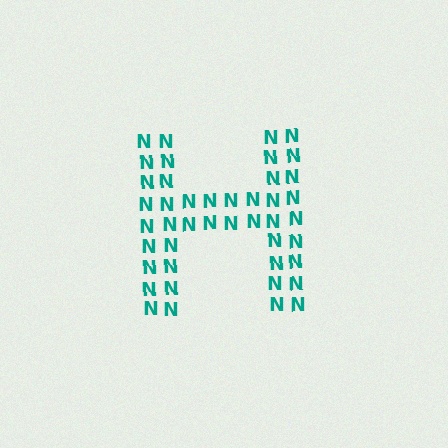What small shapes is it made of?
It is made of small letter N's.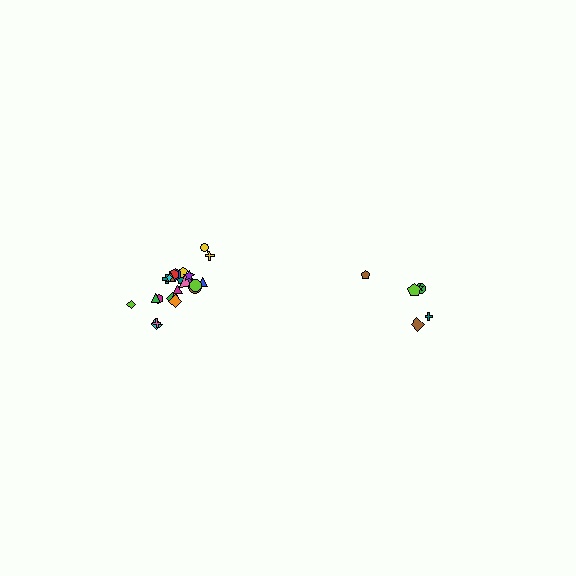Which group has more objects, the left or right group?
The left group.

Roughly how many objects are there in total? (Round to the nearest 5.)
Roughly 30 objects in total.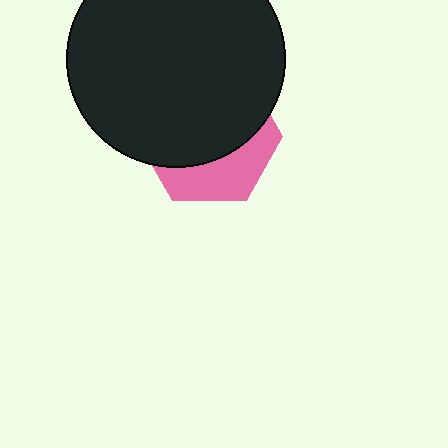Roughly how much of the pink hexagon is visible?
A small part of it is visible (roughly 34%).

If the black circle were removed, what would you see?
You would see the complete pink hexagon.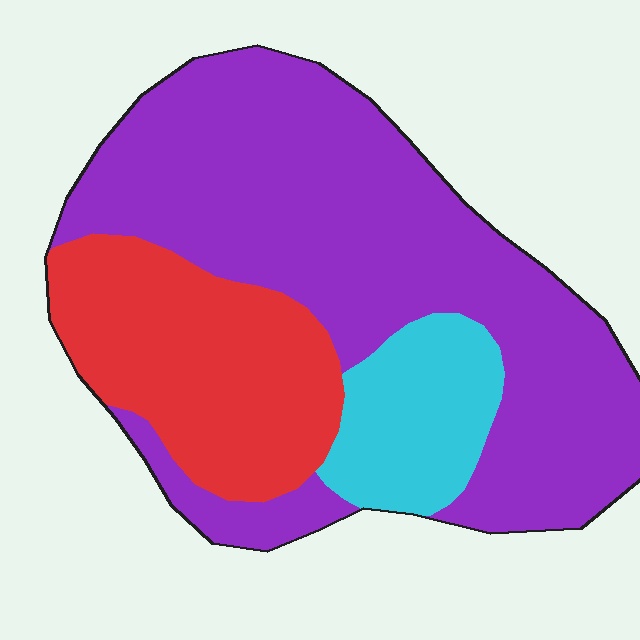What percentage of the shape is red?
Red takes up about one quarter (1/4) of the shape.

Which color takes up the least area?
Cyan, at roughly 15%.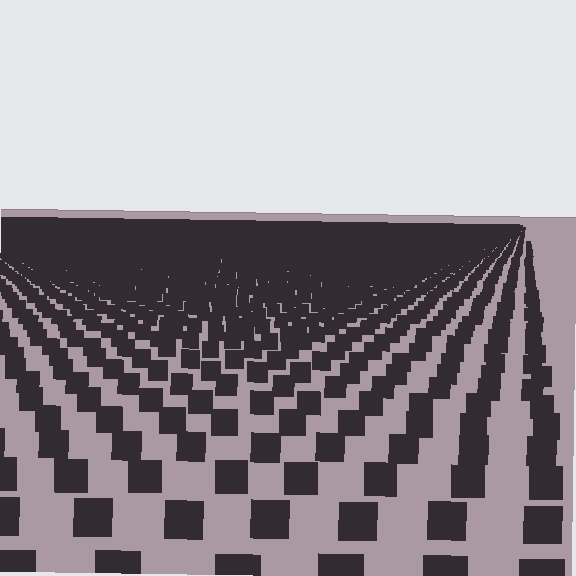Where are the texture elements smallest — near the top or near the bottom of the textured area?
Near the top.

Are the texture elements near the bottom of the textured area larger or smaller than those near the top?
Larger. Near the bottom, elements are closer to the viewer and appear at a bigger on-screen size.